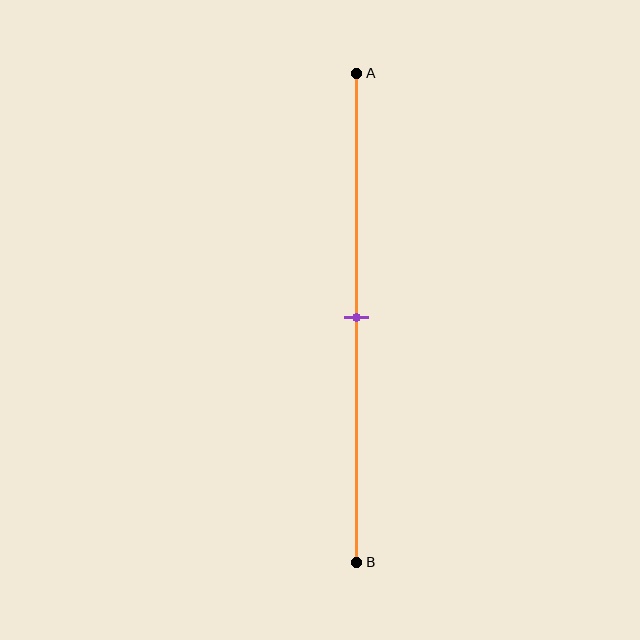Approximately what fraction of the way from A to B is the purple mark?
The purple mark is approximately 50% of the way from A to B.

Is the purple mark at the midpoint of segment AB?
Yes, the mark is approximately at the midpoint.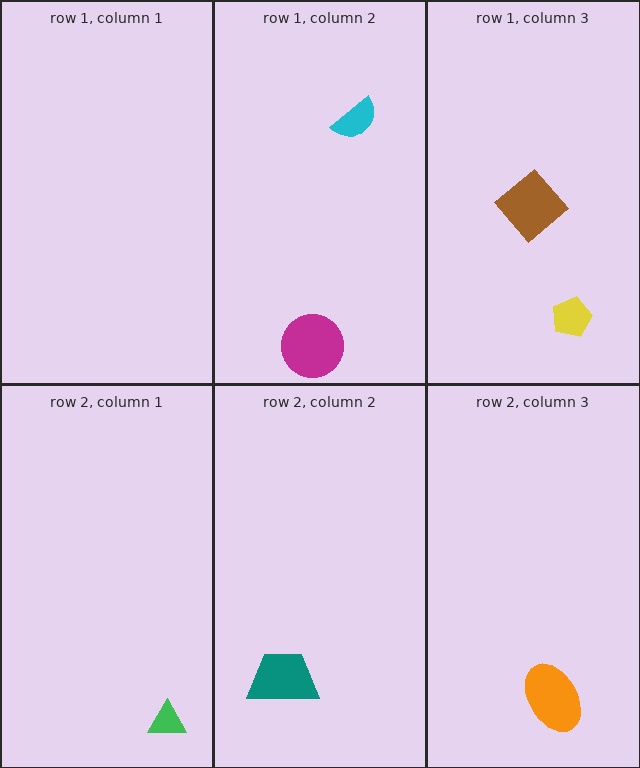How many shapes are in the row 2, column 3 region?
1.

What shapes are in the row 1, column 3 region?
The yellow pentagon, the brown diamond.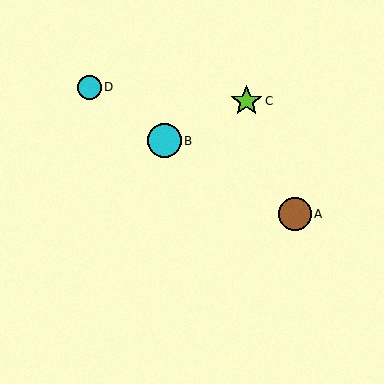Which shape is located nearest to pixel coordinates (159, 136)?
The cyan circle (labeled B) at (164, 141) is nearest to that location.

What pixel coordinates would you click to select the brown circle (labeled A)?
Click at (295, 214) to select the brown circle A.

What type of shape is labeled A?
Shape A is a brown circle.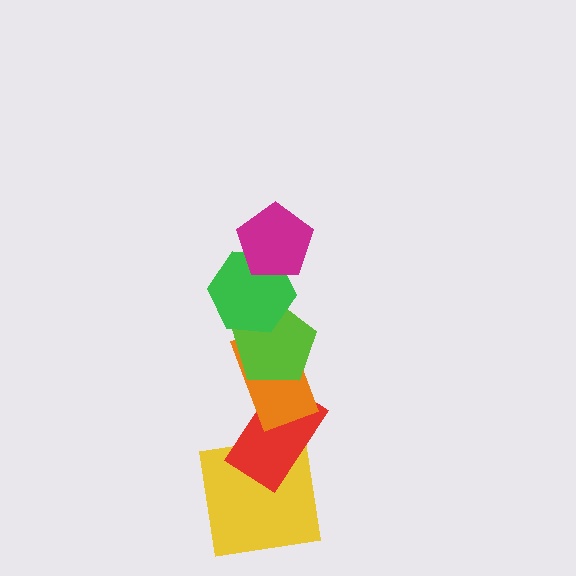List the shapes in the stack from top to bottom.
From top to bottom: the magenta pentagon, the green hexagon, the lime pentagon, the orange rectangle, the red rectangle, the yellow square.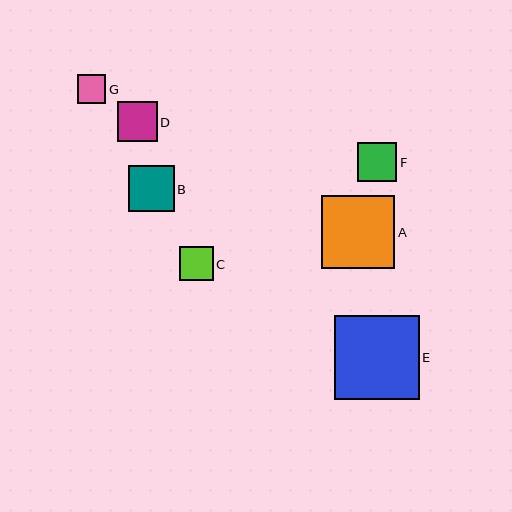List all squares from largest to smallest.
From largest to smallest: E, A, B, D, F, C, G.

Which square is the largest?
Square E is the largest with a size of approximately 84 pixels.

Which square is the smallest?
Square G is the smallest with a size of approximately 28 pixels.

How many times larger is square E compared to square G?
Square E is approximately 3.0 times the size of square G.